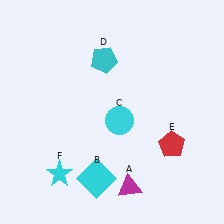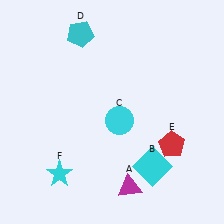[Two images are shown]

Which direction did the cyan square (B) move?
The cyan square (B) moved right.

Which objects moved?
The objects that moved are: the cyan square (B), the cyan pentagon (D).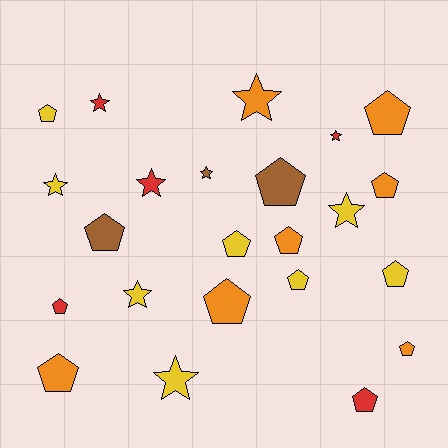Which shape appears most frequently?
Pentagon, with 14 objects.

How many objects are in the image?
There are 23 objects.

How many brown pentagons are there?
There are 2 brown pentagons.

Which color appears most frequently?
Yellow, with 8 objects.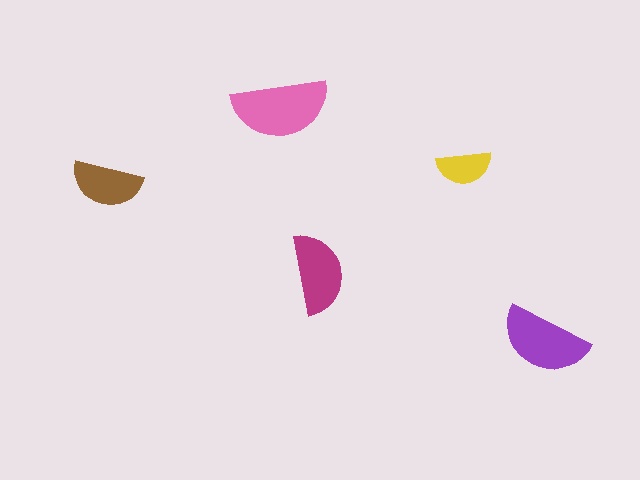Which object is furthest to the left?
The brown semicircle is leftmost.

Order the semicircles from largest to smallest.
the pink one, the purple one, the magenta one, the brown one, the yellow one.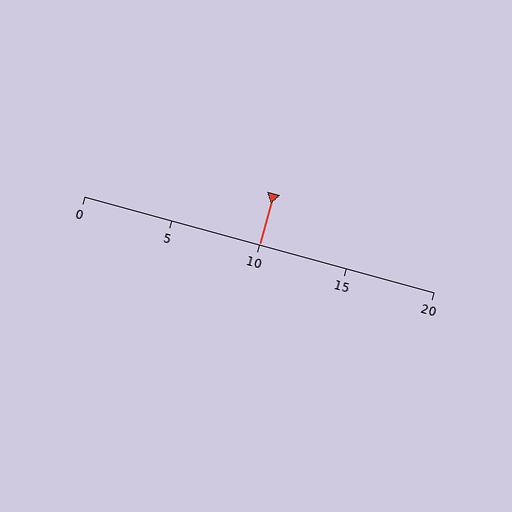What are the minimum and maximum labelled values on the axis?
The axis runs from 0 to 20.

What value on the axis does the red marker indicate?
The marker indicates approximately 10.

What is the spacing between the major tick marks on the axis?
The major ticks are spaced 5 apart.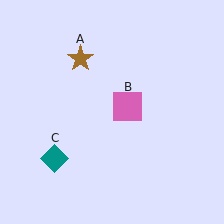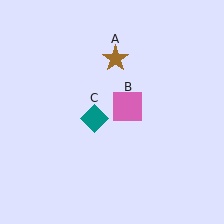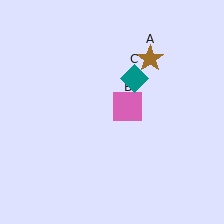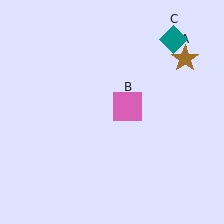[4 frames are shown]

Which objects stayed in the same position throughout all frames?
Pink square (object B) remained stationary.